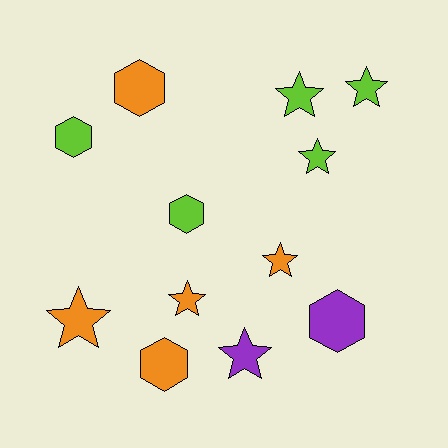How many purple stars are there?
There is 1 purple star.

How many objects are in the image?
There are 12 objects.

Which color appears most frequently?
Lime, with 5 objects.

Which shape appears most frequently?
Star, with 7 objects.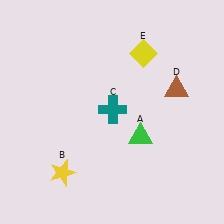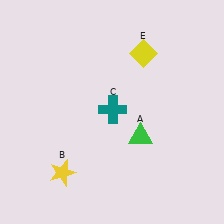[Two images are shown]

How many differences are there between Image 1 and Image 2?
There is 1 difference between the two images.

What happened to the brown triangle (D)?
The brown triangle (D) was removed in Image 2. It was in the top-right area of Image 1.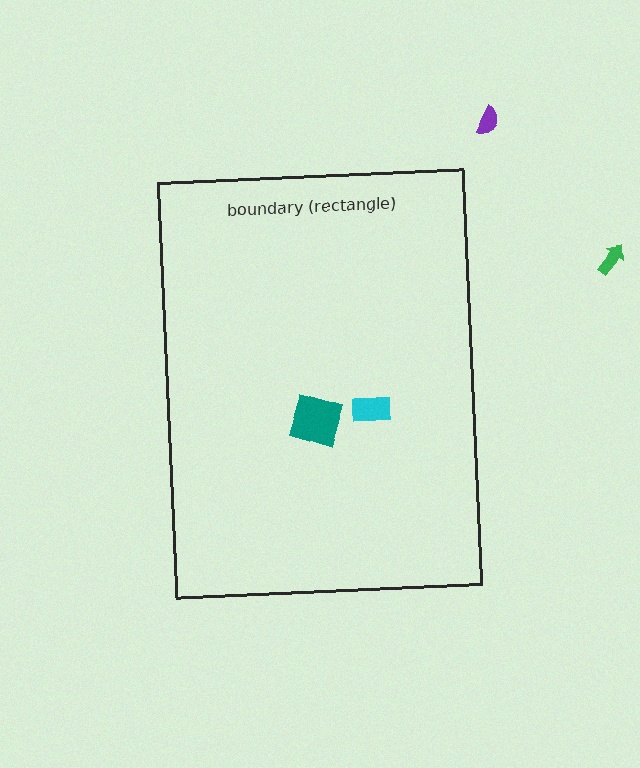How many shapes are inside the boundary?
2 inside, 2 outside.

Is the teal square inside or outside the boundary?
Inside.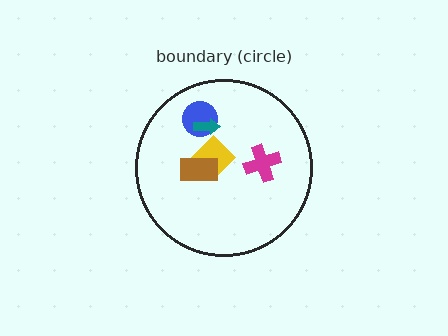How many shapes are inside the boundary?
5 inside, 0 outside.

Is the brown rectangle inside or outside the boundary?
Inside.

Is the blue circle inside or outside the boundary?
Inside.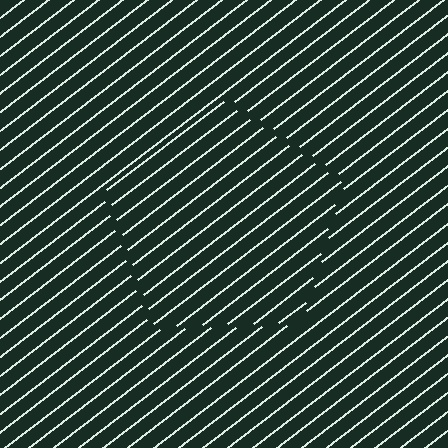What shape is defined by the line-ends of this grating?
An illusory pentagon. The interior of the shape contains the same grating, shifted by half a period — the contour is defined by the phase discontinuity where line-ends from the inner and outer gratings abut.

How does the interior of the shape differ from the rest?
The interior of the shape contains the same grating, shifted by half a period — the contour is defined by the phase discontinuity where line-ends from the inner and outer gratings abut.